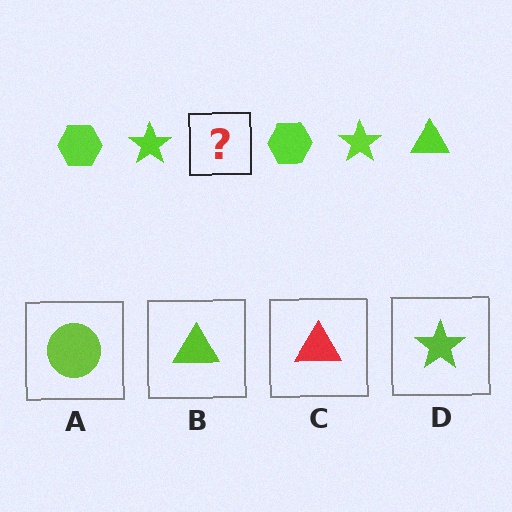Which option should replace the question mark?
Option B.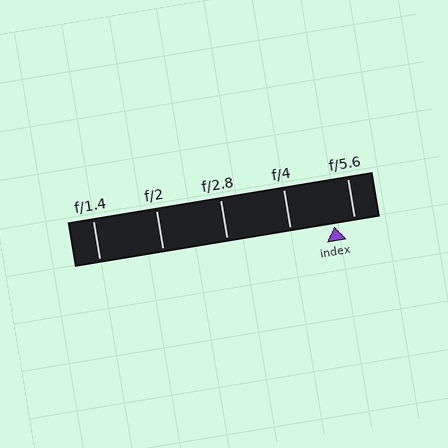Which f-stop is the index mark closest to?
The index mark is closest to f/5.6.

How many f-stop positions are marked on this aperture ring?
There are 5 f-stop positions marked.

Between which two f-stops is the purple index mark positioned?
The index mark is between f/4 and f/5.6.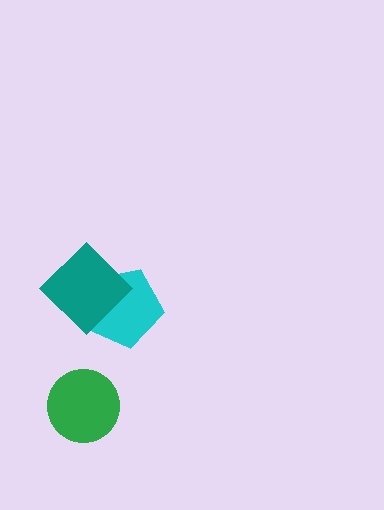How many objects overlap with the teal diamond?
1 object overlaps with the teal diamond.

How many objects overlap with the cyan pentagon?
1 object overlaps with the cyan pentagon.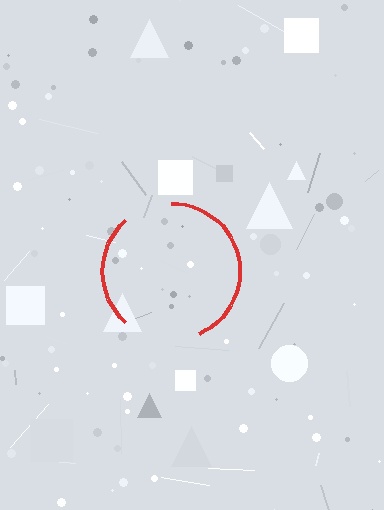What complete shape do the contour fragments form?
The contour fragments form a circle.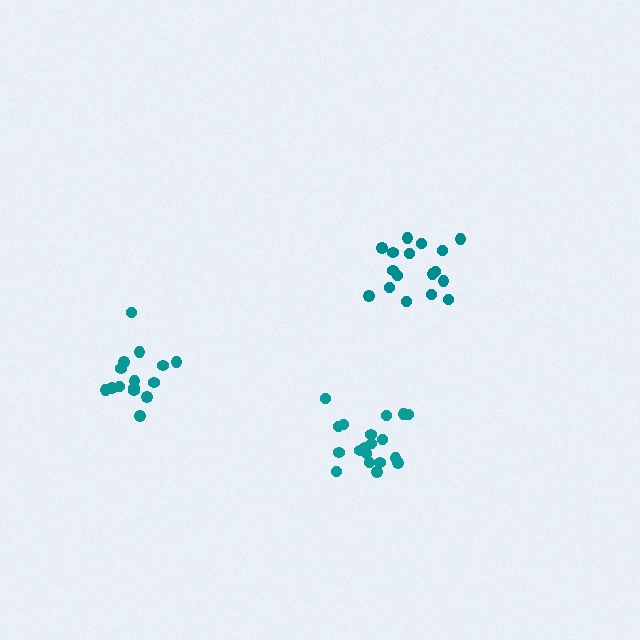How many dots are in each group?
Group 1: 19 dots, Group 2: 17 dots, Group 3: 15 dots (51 total).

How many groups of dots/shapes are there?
There are 3 groups.